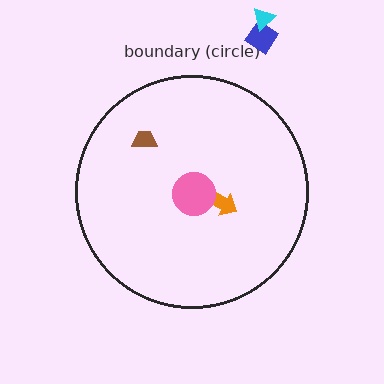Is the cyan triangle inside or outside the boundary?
Outside.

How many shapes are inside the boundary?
4 inside, 2 outside.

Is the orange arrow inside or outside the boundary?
Inside.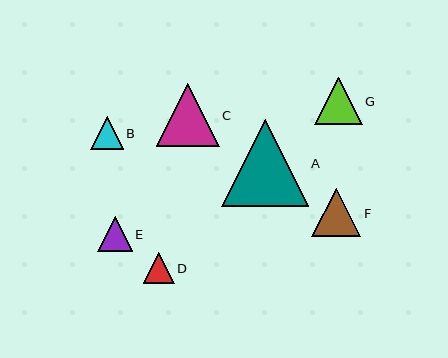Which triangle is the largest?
Triangle A is the largest with a size of approximately 86 pixels.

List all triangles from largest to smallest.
From largest to smallest: A, C, F, G, E, B, D.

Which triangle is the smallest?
Triangle D is the smallest with a size of approximately 31 pixels.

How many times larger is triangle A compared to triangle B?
Triangle A is approximately 2.6 times the size of triangle B.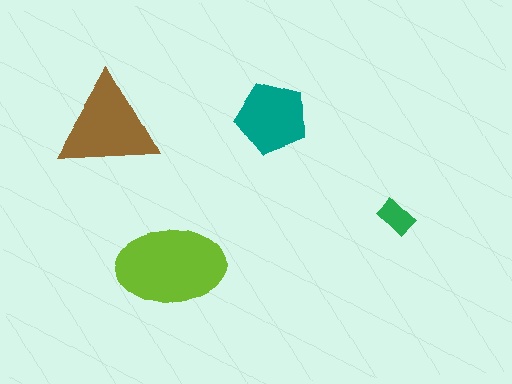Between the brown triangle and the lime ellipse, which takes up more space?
The lime ellipse.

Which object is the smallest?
The green rectangle.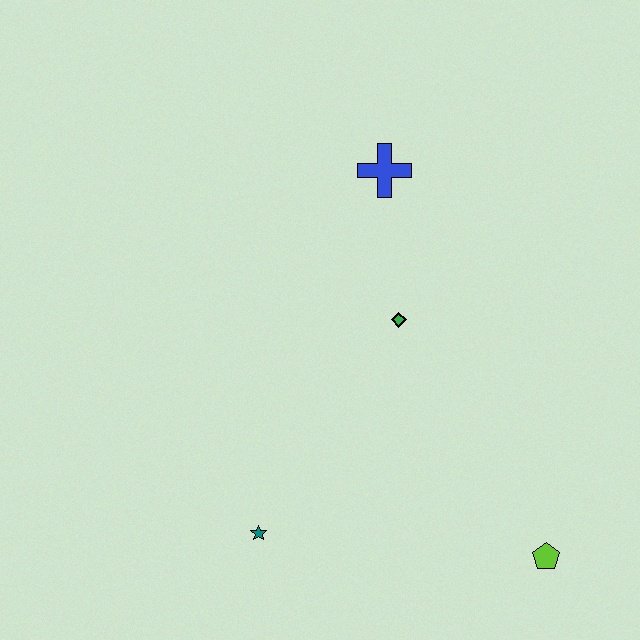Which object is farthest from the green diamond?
The lime pentagon is farthest from the green diamond.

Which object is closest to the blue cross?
The green diamond is closest to the blue cross.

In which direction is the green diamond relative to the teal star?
The green diamond is above the teal star.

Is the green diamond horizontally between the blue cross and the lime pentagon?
Yes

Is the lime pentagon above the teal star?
No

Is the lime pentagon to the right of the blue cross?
Yes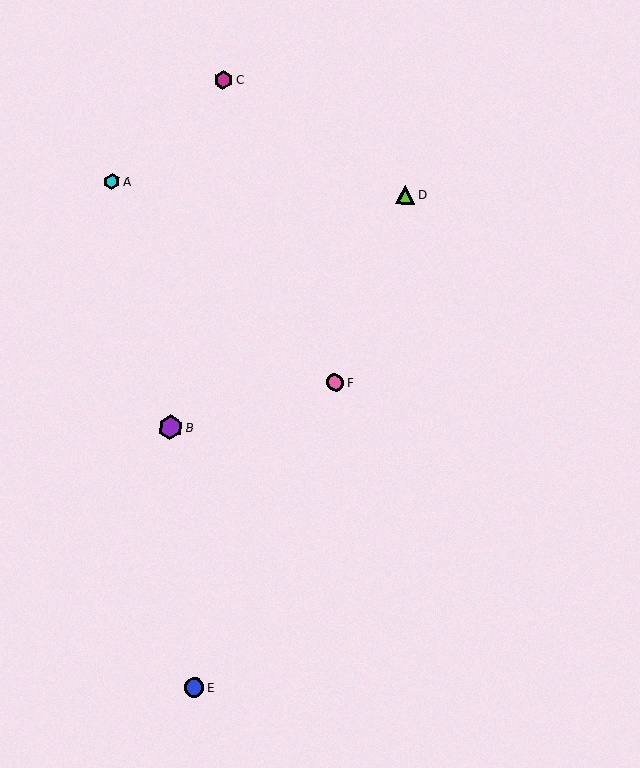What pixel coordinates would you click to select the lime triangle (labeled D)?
Click at (405, 195) to select the lime triangle D.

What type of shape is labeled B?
Shape B is a purple hexagon.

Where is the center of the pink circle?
The center of the pink circle is at (335, 382).